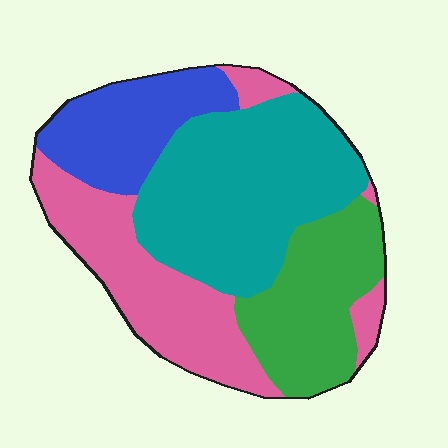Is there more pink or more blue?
Pink.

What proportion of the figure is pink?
Pink covers 27% of the figure.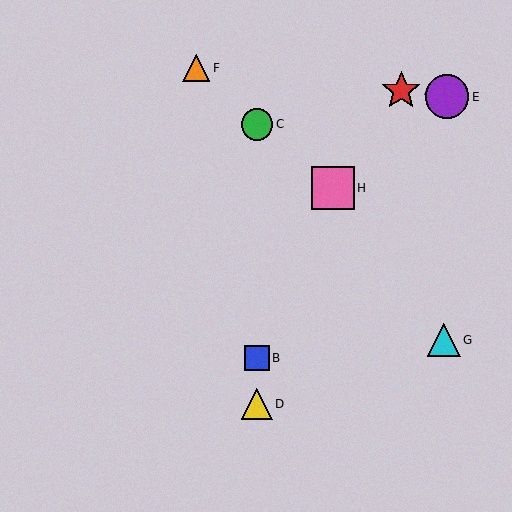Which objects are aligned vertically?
Objects B, C, D are aligned vertically.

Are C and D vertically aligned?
Yes, both are at x≈257.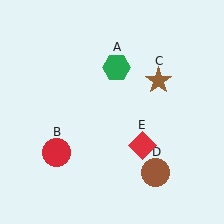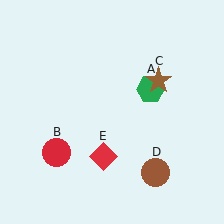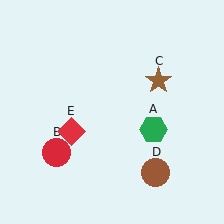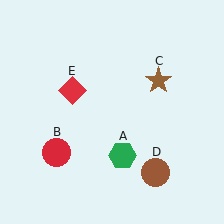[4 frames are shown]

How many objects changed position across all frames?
2 objects changed position: green hexagon (object A), red diamond (object E).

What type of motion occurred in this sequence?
The green hexagon (object A), red diamond (object E) rotated clockwise around the center of the scene.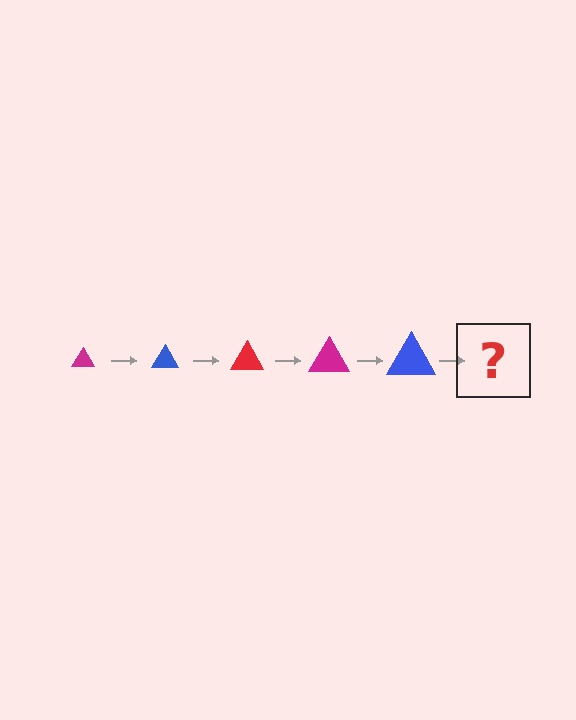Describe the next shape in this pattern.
It should be a red triangle, larger than the previous one.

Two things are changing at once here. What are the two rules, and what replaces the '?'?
The two rules are that the triangle grows larger each step and the color cycles through magenta, blue, and red. The '?' should be a red triangle, larger than the previous one.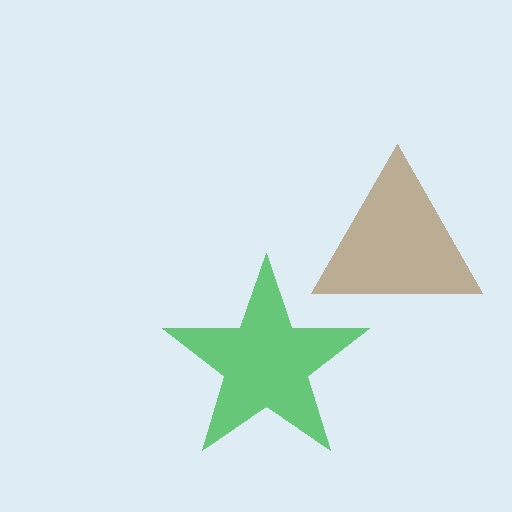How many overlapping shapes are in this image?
There are 2 overlapping shapes in the image.